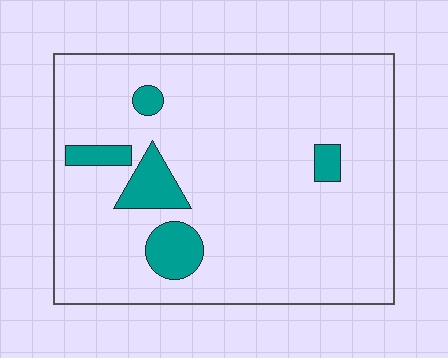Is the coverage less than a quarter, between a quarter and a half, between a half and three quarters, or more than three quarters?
Less than a quarter.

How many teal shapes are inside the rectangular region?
5.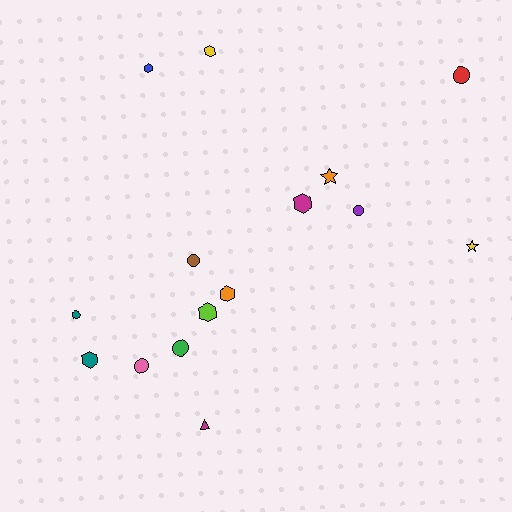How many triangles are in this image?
There is 1 triangle.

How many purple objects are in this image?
There is 1 purple object.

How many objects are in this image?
There are 15 objects.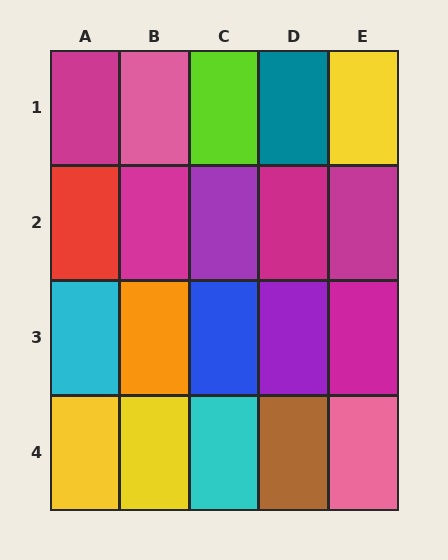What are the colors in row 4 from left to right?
Yellow, yellow, cyan, brown, pink.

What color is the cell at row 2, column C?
Purple.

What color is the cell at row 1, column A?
Magenta.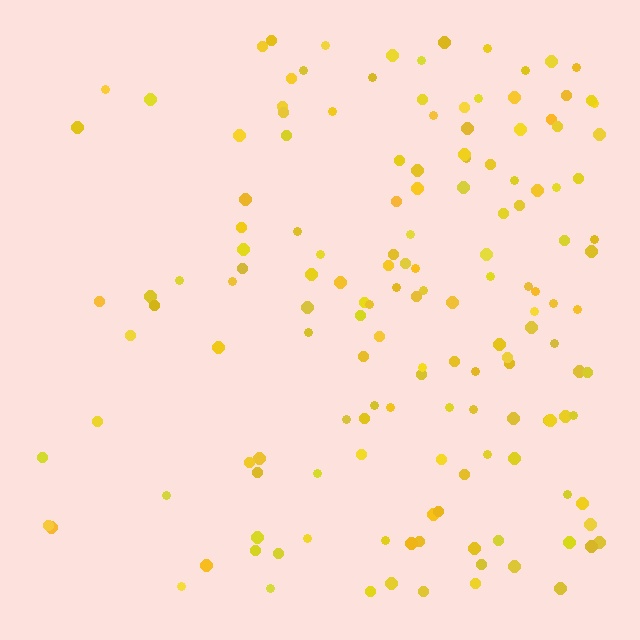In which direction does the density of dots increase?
From left to right, with the right side densest.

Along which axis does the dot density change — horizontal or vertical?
Horizontal.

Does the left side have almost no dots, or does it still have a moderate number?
Still a moderate number, just noticeably fewer than the right.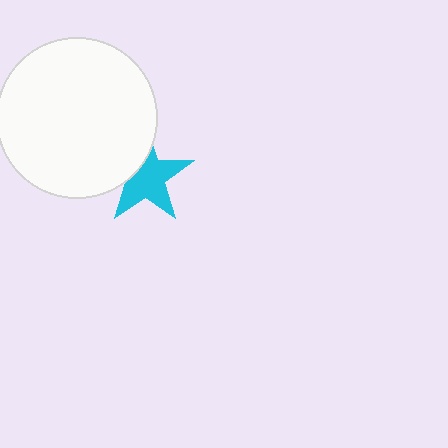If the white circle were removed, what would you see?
You would see the complete cyan star.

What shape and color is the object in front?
The object in front is a white circle.